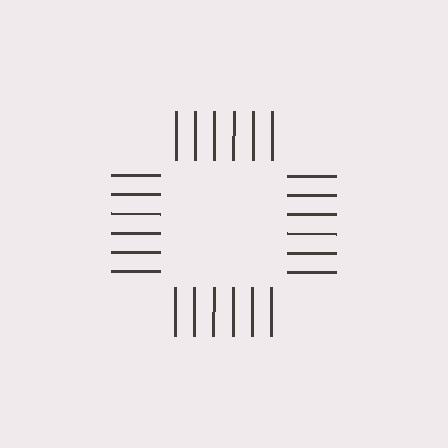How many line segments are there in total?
24 — 6 along each of the 4 edges.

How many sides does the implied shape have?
4 sides — the line-ends trace a square.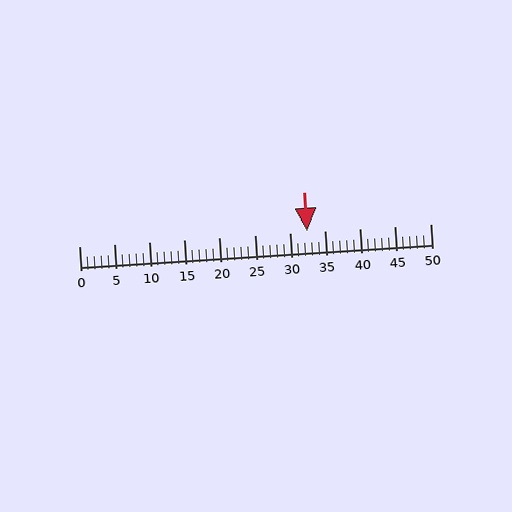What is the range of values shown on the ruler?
The ruler shows values from 0 to 50.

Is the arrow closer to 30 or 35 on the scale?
The arrow is closer to 30.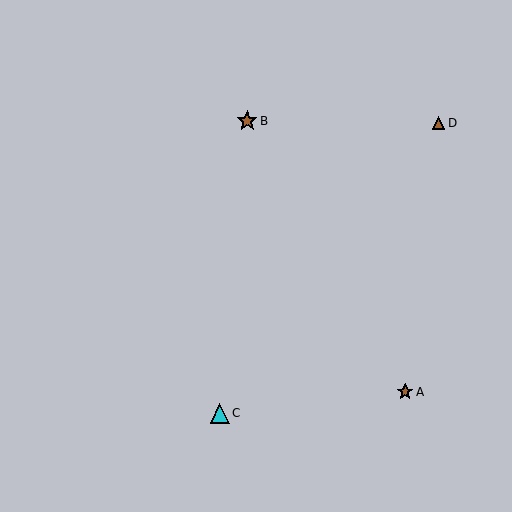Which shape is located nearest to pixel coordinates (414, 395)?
The brown star (labeled A) at (405, 392) is nearest to that location.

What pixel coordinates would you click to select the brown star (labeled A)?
Click at (405, 392) to select the brown star A.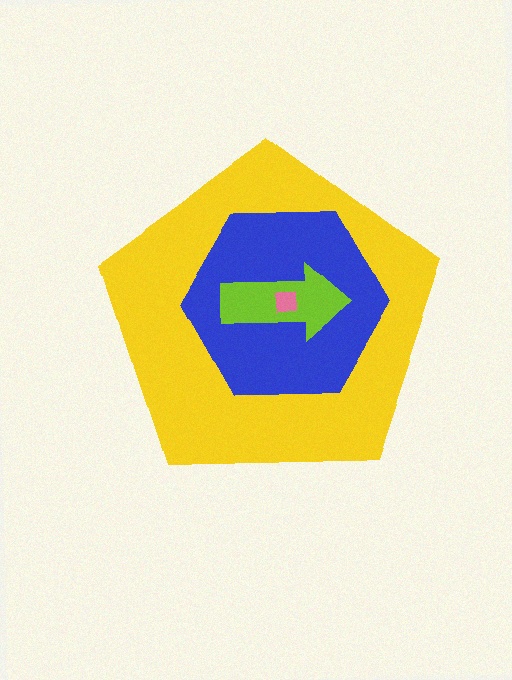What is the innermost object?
The pink square.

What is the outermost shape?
The yellow pentagon.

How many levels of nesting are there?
4.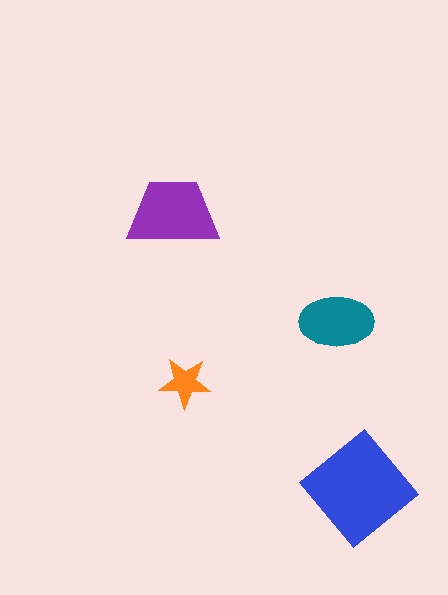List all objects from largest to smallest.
The blue diamond, the purple trapezoid, the teal ellipse, the orange star.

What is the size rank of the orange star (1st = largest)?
4th.